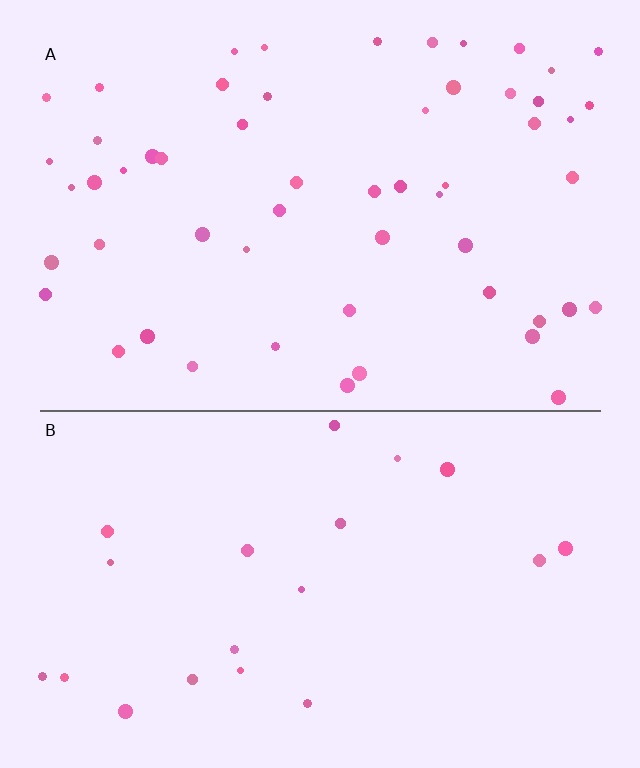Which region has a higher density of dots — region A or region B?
A (the top).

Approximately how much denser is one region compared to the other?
Approximately 2.7× — region A over region B.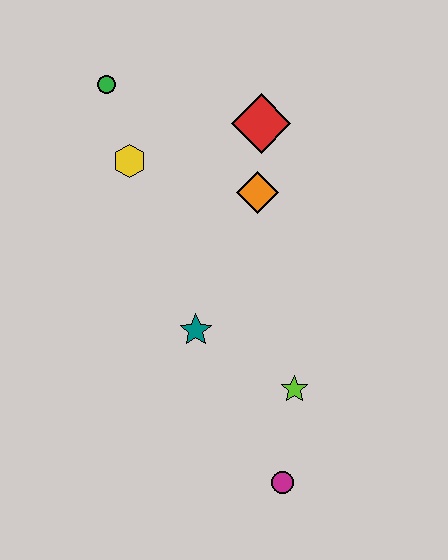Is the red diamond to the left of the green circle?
No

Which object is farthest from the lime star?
The green circle is farthest from the lime star.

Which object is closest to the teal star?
The lime star is closest to the teal star.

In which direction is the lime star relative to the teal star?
The lime star is to the right of the teal star.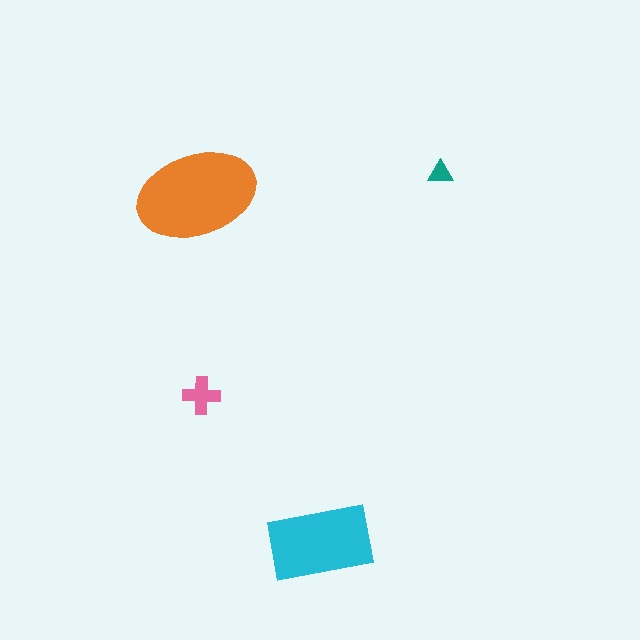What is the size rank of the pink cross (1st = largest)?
3rd.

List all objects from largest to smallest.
The orange ellipse, the cyan rectangle, the pink cross, the teal triangle.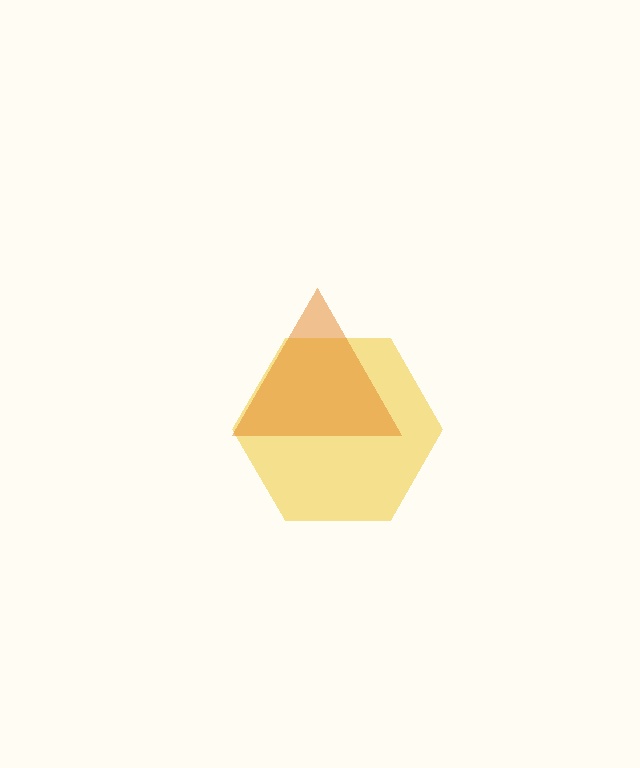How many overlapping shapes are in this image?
There are 2 overlapping shapes in the image.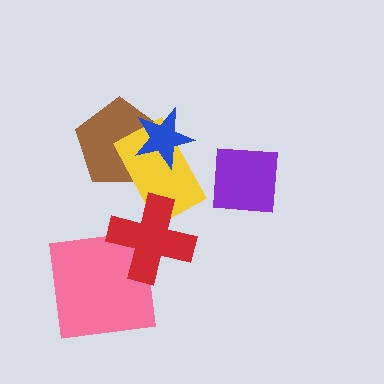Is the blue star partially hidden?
No, no other shape covers it.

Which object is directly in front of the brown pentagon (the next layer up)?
The yellow rectangle is directly in front of the brown pentagon.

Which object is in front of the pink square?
The red cross is in front of the pink square.